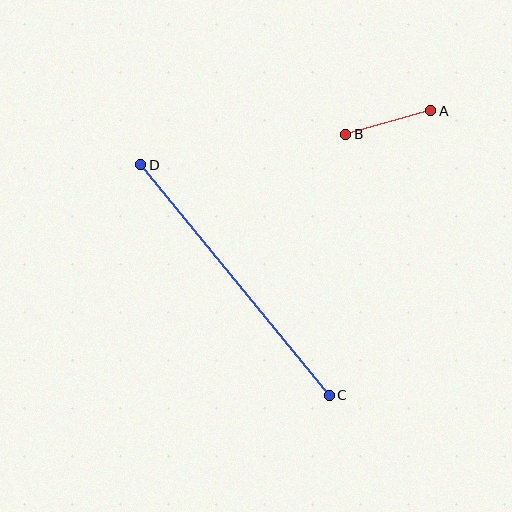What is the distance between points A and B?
The distance is approximately 88 pixels.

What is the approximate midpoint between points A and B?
The midpoint is at approximately (388, 122) pixels.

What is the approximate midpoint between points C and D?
The midpoint is at approximately (235, 280) pixels.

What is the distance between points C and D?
The distance is approximately 298 pixels.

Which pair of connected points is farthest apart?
Points C and D are farthest apart.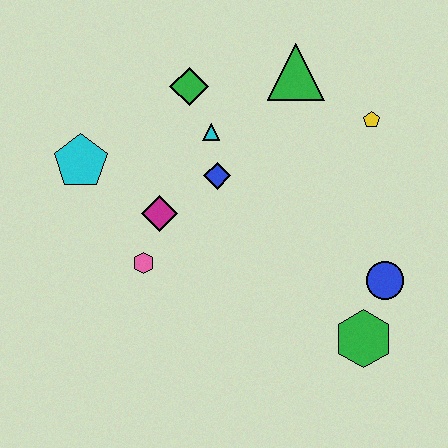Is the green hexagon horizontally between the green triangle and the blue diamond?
No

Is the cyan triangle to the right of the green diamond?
Yes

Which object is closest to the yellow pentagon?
The green triangle is closest to the yellow pentagon.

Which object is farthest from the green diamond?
The green hexagon is farthest from the green diamond.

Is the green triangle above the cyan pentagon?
Yes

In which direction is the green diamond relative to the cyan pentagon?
The green diamond is to the right of the cyan pentagon.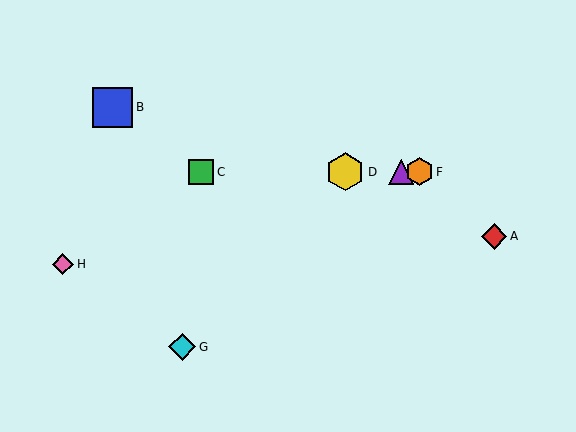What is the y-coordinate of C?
Object C is at y≈172.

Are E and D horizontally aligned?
Yes, both are at y≈172.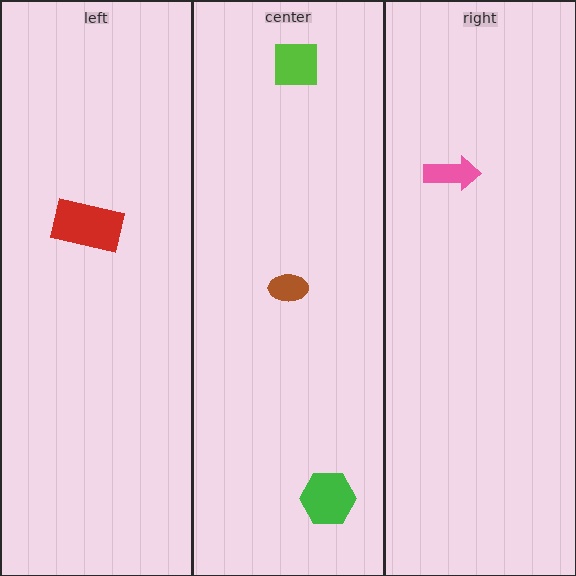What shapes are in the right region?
The pink arrow.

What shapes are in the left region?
The red rectangle.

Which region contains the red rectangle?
The left region.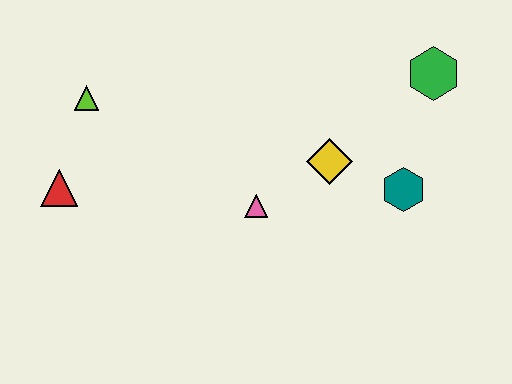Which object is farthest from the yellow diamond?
The red triangle is farthest from the yellow diamond.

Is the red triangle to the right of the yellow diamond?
No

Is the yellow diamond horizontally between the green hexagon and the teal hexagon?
No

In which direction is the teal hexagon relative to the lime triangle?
The teal hexagon is to the right of the lime triangle.